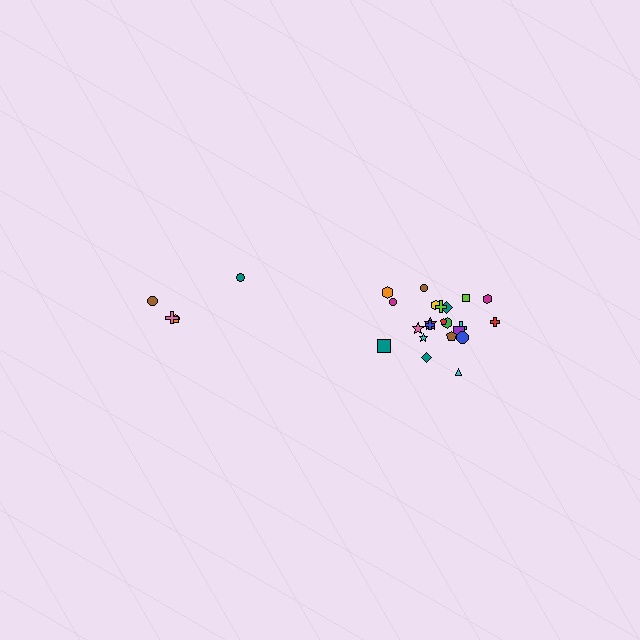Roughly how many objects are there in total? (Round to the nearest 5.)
Roughly 25 objects in total.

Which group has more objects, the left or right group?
The right group.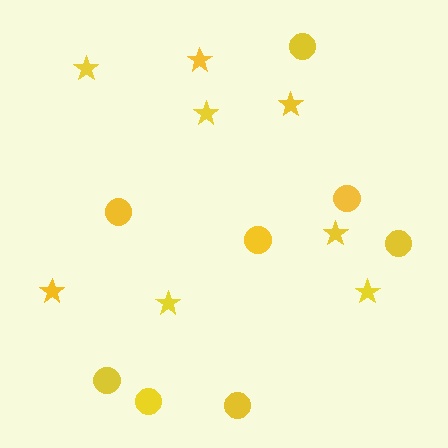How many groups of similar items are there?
There are 2 groups: one group of circles (8) and one group of stars (8).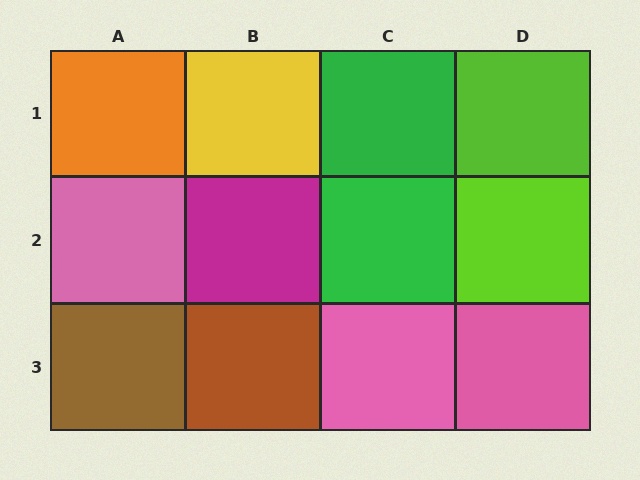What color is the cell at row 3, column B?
Brown.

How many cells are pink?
3 cells are pink.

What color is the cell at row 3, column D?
Pink.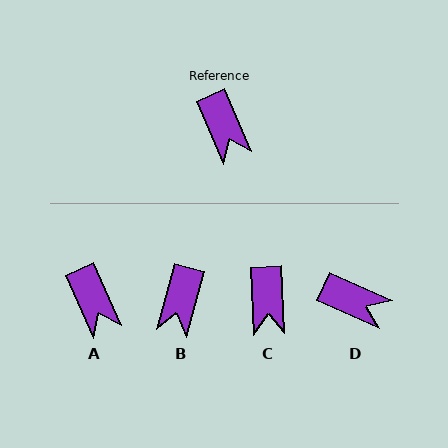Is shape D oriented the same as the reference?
No, it is off by about 42 degrees.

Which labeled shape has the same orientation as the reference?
A.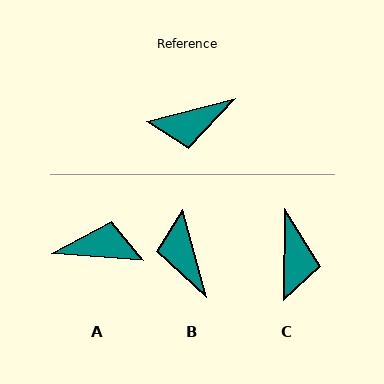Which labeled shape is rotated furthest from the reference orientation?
A, about 162 degrees away.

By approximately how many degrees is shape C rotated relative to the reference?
Approximately 75 degrees counter-clockwise.